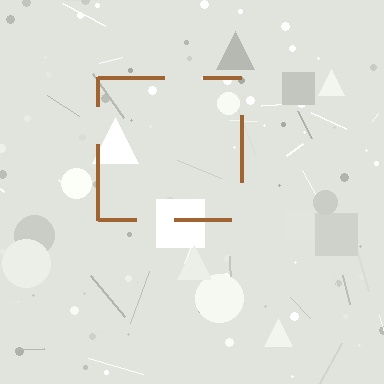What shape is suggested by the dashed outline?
The dashed outline suggests a square.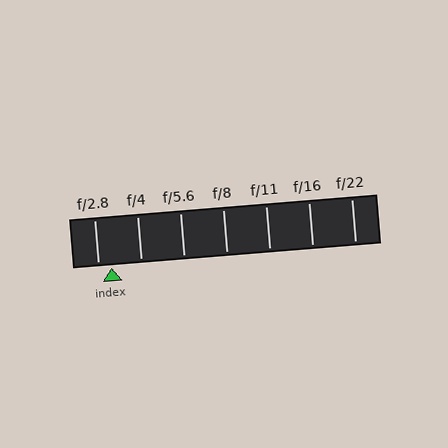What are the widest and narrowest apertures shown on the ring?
The widest aperture shown is f/2.8 and the narrowest is f/22.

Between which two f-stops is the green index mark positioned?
The index mark is between f/2.8 and f/4.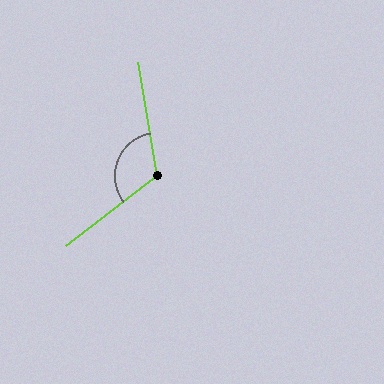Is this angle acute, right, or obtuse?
It is obtuse.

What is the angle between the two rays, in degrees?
Approximately 118 degrees.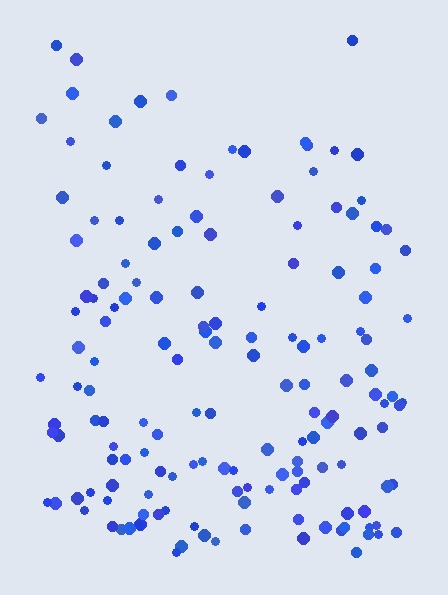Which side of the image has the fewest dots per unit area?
The top.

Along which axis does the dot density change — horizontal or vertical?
Vertical.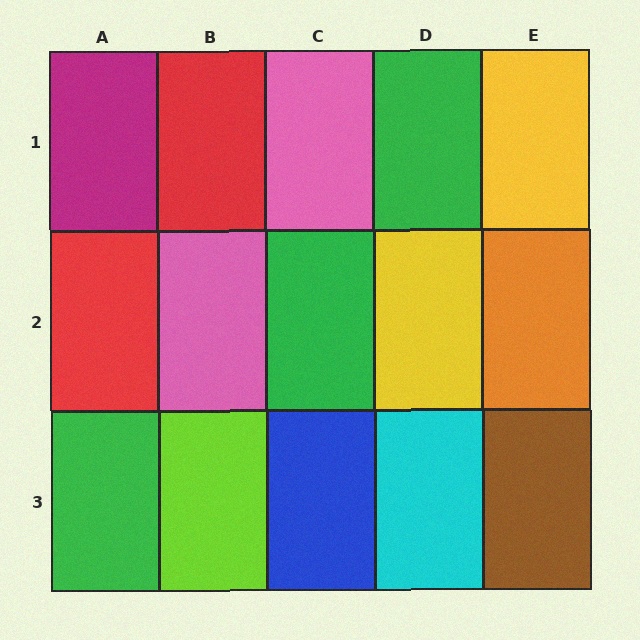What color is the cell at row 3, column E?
Brown.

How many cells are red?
2 cells are red.